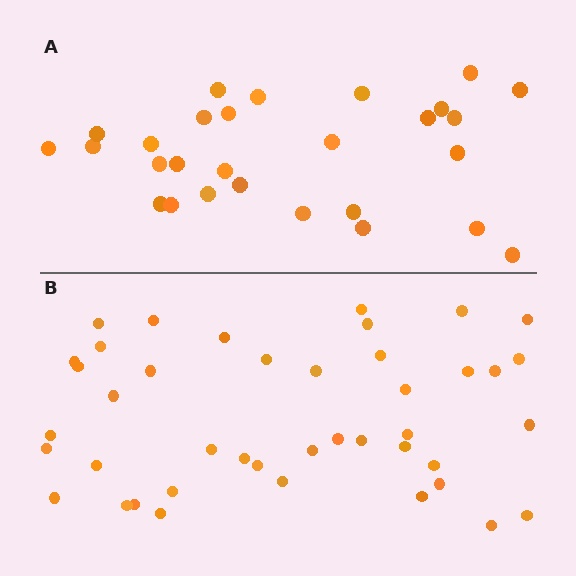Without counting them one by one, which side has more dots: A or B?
Region B (the bottom region) has more dots.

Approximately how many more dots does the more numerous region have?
Region B has approximately 15 more dots than region A.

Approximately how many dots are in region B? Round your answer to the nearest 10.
About 40 dots. (The exact count is 42, which rounds to 40.)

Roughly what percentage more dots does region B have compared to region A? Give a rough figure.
About 50% more.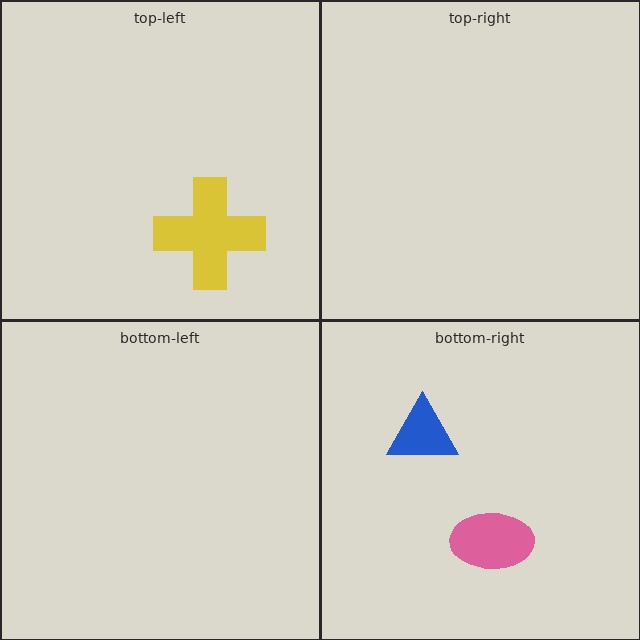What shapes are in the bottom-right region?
The blue triangle, the pink ellipse.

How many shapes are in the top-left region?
1.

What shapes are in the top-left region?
The yellow cross.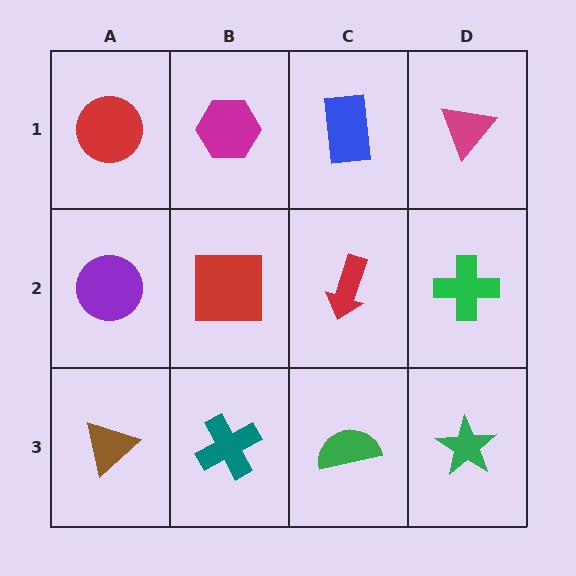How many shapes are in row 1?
4 shapes.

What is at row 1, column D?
A magenta triangle.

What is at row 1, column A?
A red circle.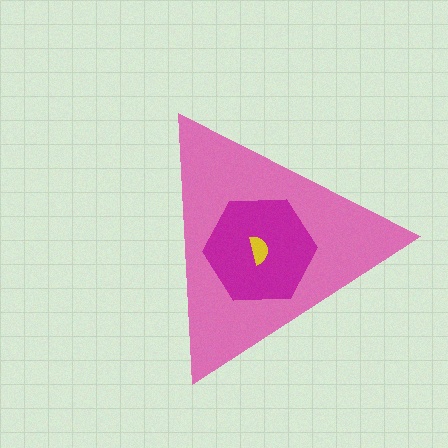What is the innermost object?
The yellow semicircle.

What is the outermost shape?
The pink triangle.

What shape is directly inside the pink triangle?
The magenta hexagon.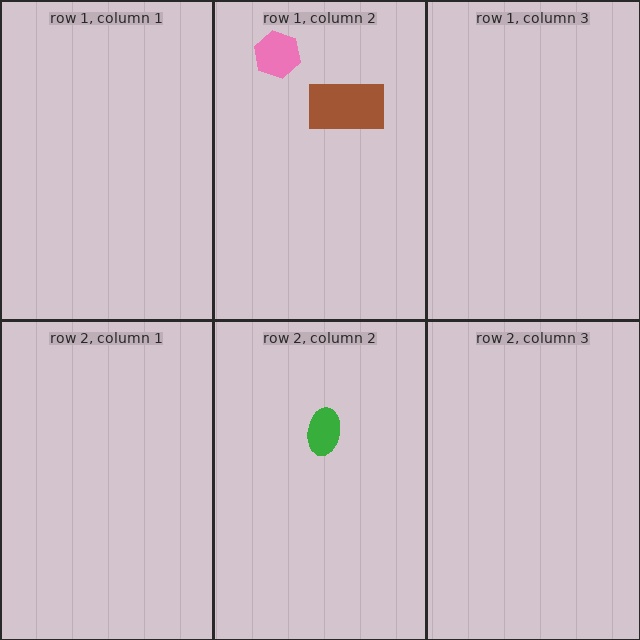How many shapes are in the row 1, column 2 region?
2.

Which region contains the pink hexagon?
The row 1, column 2 region.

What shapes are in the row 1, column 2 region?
The pink hexagon, the brown rectangle.